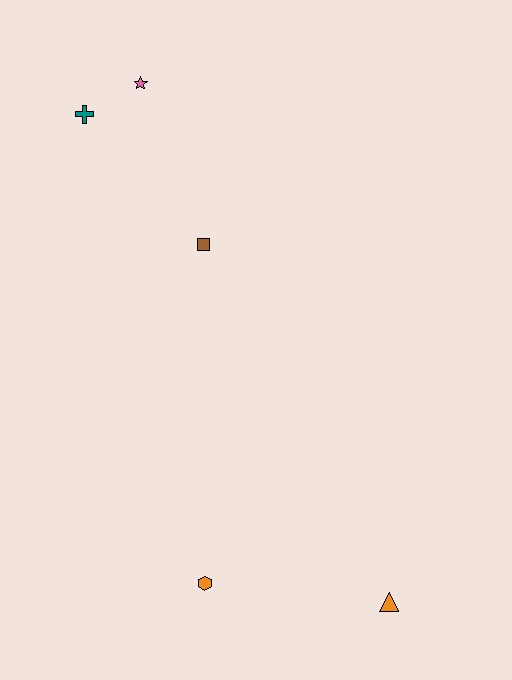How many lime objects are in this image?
There are no lime objects.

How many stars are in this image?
There is 1 star.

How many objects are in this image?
There are 5 objects.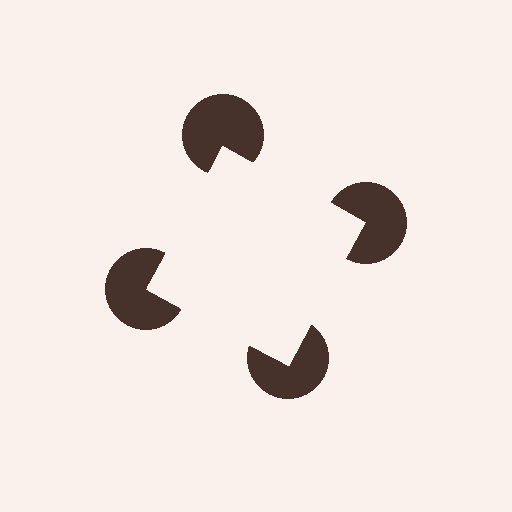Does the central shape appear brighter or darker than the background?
It typically appears slightly brighter than the background, even though no actual brightness change is drawn.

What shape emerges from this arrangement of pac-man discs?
An illusory square — its edges are inferred from the aligned wedge cuts in the pac-man discs, not physically drawn.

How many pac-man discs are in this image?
There are 4 — one at each vertex of the illusory square.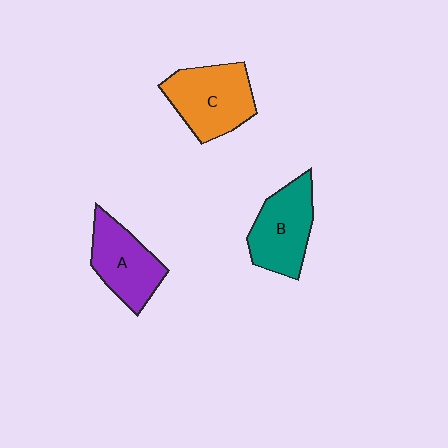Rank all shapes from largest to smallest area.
From largest to smallest: C (orange), B (teal), A (purple).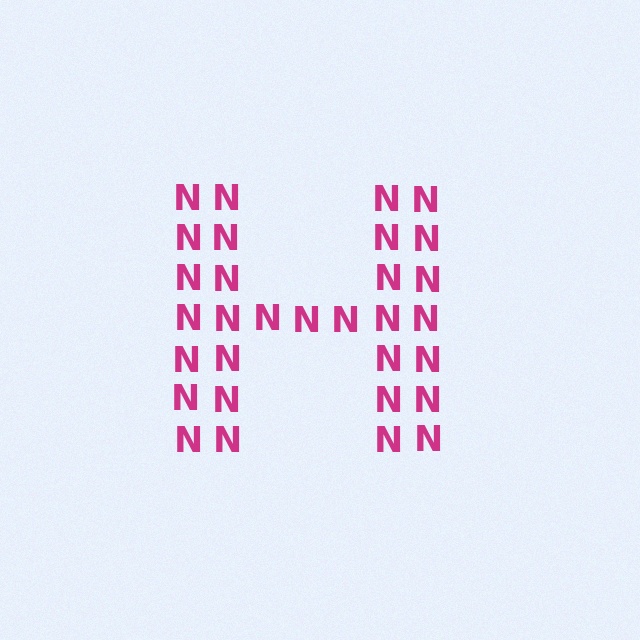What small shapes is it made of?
It is made of small letter N's.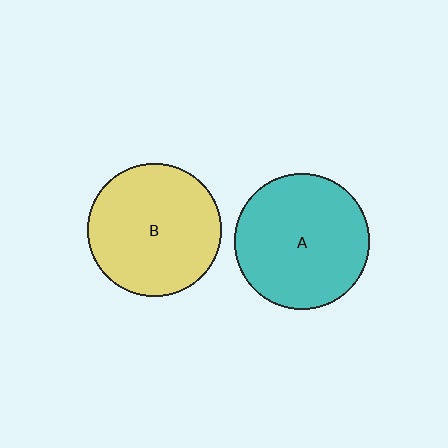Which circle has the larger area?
Circle A (teal).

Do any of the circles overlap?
No, none of the circles overlap.